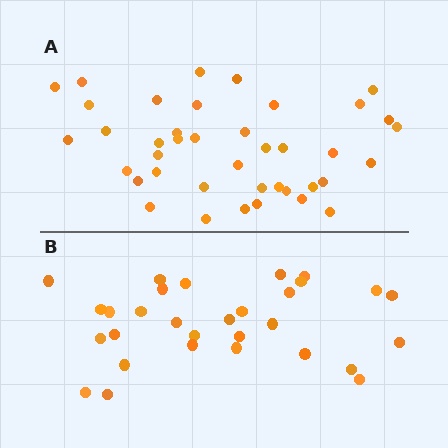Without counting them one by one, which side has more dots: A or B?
Region A (the top region) has more dots.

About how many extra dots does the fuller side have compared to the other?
Region A has roughly 10 or so more dots than region B.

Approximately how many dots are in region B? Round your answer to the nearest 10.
About 30 dots.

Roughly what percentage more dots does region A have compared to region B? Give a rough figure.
About 35% more.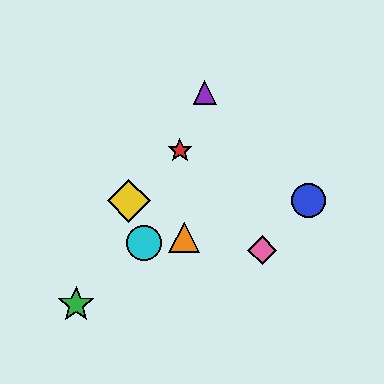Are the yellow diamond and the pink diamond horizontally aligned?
No, the yellow diamond is at y≈201 and the pink diamond is at y≈250.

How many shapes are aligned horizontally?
2 shapes (the blue circle, the yellow diamond) are aligned horizontally.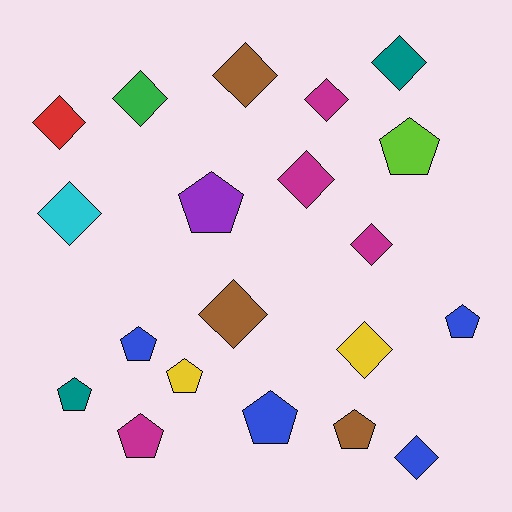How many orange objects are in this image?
There are no orange objects.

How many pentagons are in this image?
There are 9 pentagons.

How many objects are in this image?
There are 20 objects.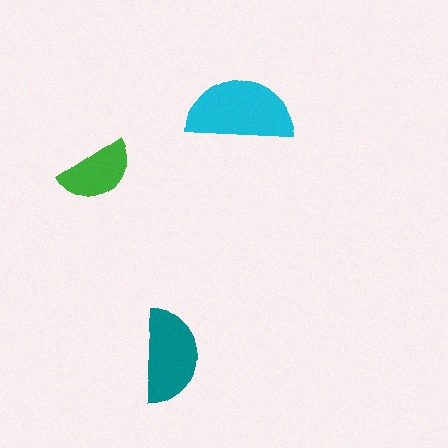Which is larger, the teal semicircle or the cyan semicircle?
The cyan one.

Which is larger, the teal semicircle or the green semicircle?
The teal one.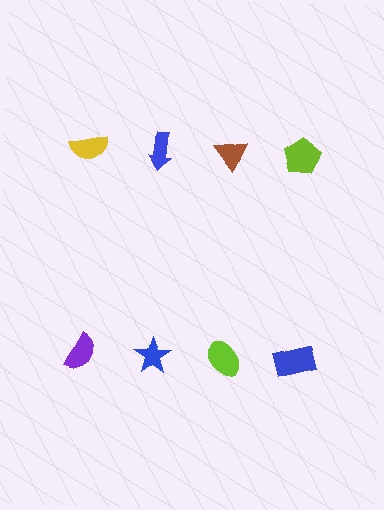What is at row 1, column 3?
A brown triangle.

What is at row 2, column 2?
A blue star.